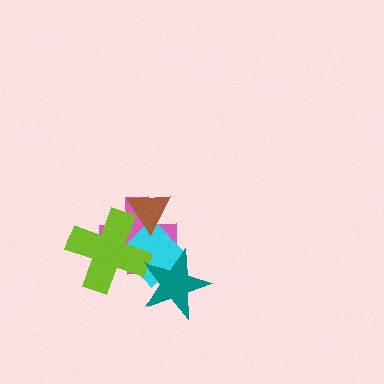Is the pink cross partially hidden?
Yes, it is partially covered by another shape.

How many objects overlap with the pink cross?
4 objects overlap with the pink cross.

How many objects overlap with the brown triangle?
3 objects overlap with the brown triangle.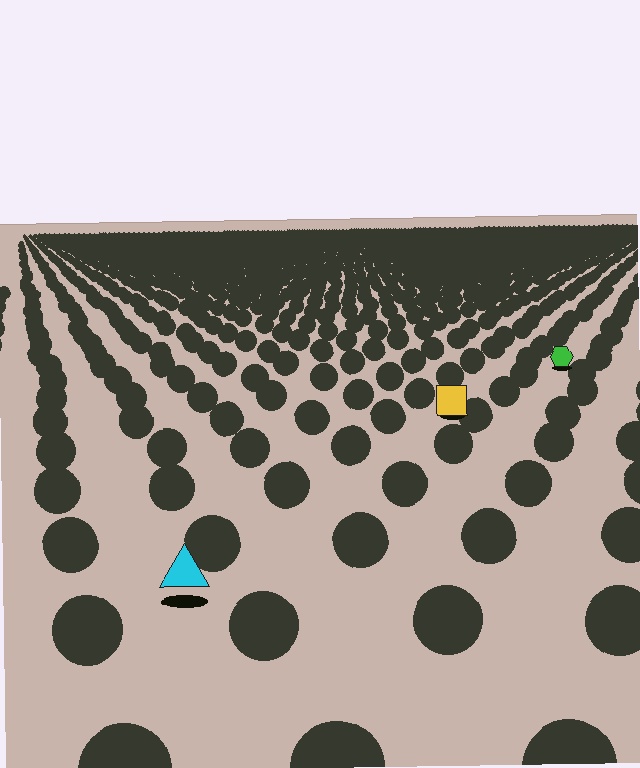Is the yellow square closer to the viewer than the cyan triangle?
No. The cyan triangle is closer — you can tell from the texture gradient: the ground texture is coarser near it.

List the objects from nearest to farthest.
From nearest to farthest: the cyan triangle, the yellow square, the green hexagon.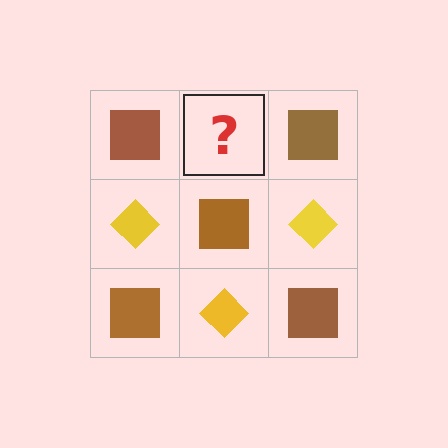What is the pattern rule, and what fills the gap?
The rule is that it alternates brown square and yellow diamond in a checkerboard pattern. The gap should be filled with a yellow diamond.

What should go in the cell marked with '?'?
The missing cell should contain a yellow diamond.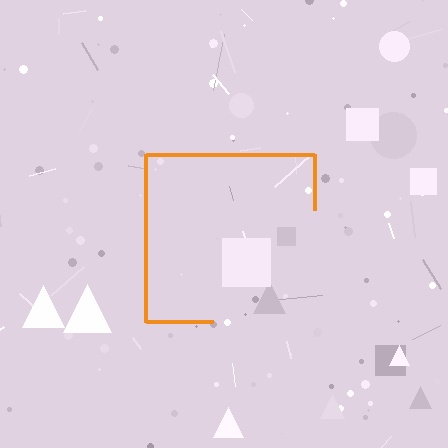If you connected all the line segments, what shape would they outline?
They would outline a square.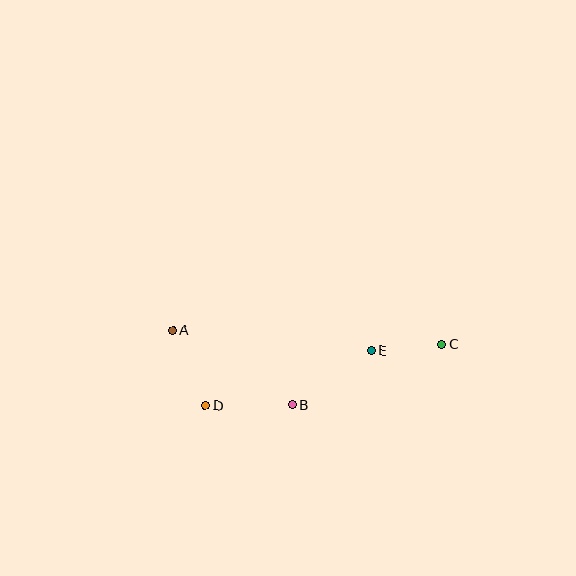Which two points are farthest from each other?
Points A and C are farthest from each other.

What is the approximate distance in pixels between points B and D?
The distance between B and D is approximately 87 pixels.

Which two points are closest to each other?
Points C and E are closest to each other.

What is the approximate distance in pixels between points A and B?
The distance between A and B is approximately 141 pixels.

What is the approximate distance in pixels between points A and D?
The distance between A and D is approximately 82 pixels.